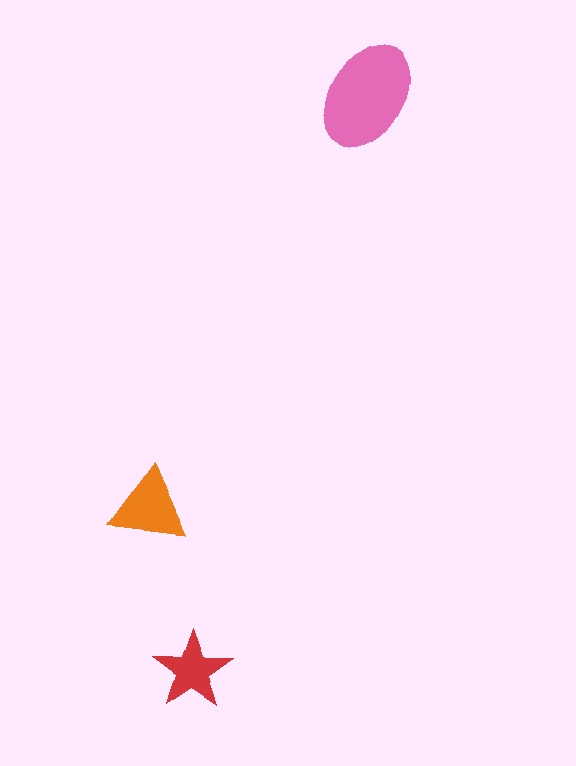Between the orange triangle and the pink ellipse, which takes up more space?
The pink ellipse.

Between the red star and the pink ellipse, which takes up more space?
The pink ellipse.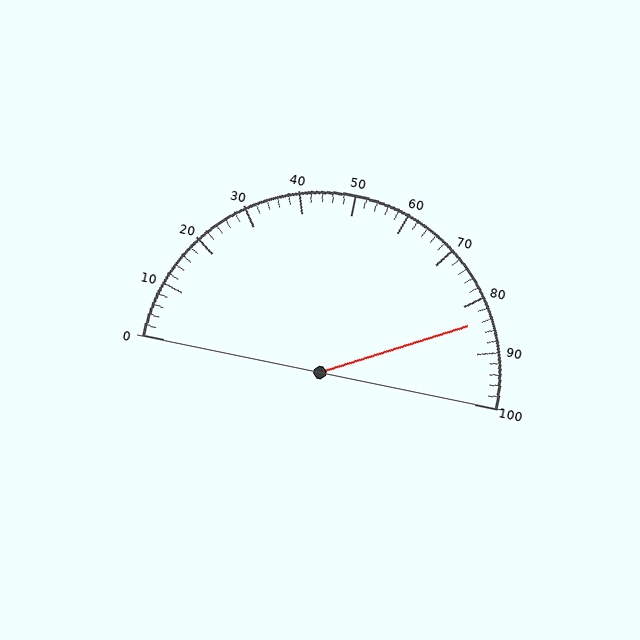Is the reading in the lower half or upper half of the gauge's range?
The reading is in the upper half of the range (0 to 100).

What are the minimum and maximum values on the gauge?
The gauge ranges from 0 to 100.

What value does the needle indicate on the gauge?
The needle indicates approximately 84.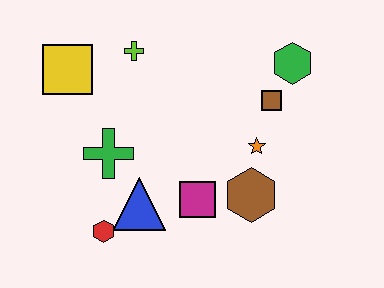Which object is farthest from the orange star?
The yellow square is farthest from the orange star.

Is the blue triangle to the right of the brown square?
No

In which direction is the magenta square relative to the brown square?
The magenta square is below the brown square.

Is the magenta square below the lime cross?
Yes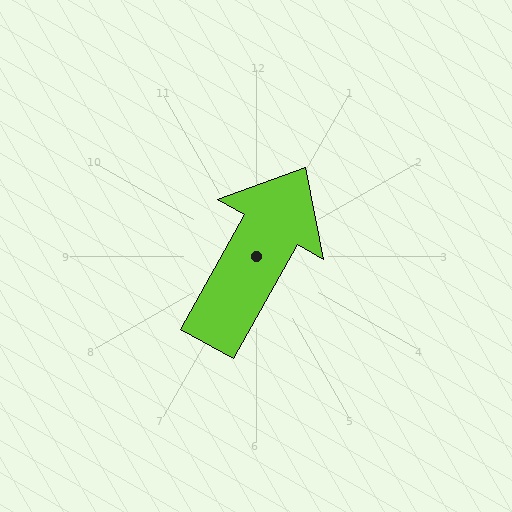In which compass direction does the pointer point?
Northeast.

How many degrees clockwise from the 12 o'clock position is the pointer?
Approximately 29 degrees.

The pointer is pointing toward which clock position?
Roughly 1 o'clock.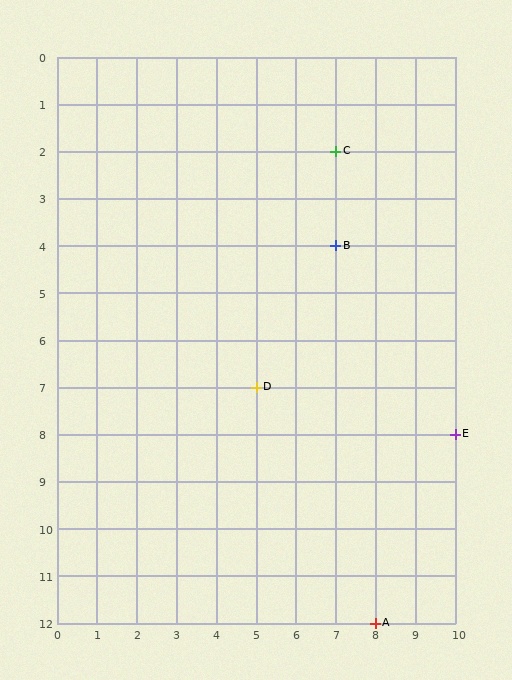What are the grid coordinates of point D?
Point D is at grid coordinates (5, 7).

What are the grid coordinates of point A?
Point A is at grid coordinates (8, 12).